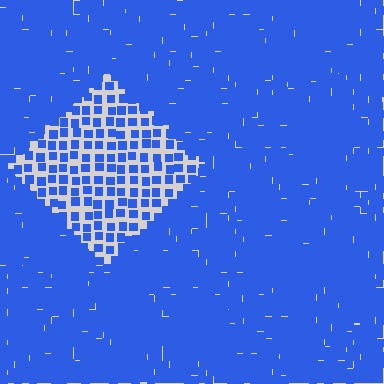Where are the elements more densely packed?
The elements are more densely packed outside the diamond boundary.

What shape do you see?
I see a diamond.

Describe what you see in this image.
The image contains small blue elements arranged at two different densities. A diamond-shaped region is visible where the elements are less densely packed than the surrounding area.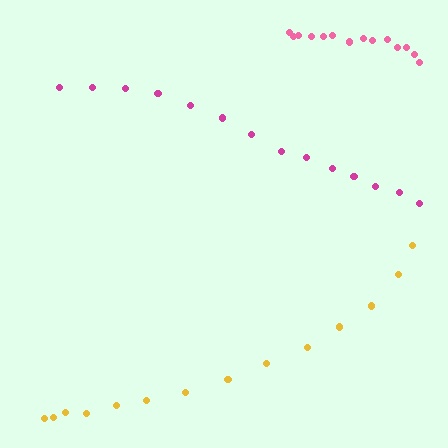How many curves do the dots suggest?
There are 3 distinct paths.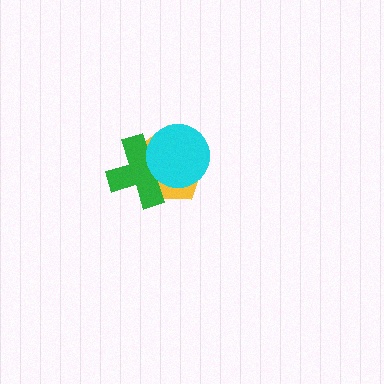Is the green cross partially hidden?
Yes, it is partially covered by another shape.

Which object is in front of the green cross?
The cyan circle is in front of the green cross.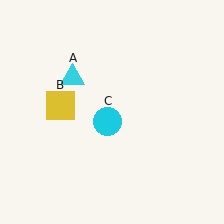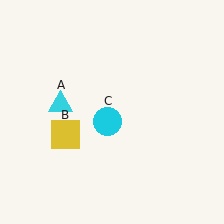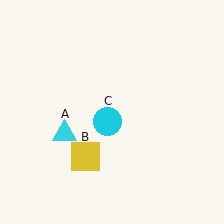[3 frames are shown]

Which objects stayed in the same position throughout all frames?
Cyan circle (object C) remained stationary.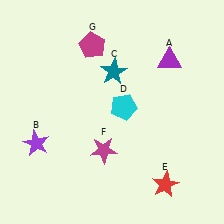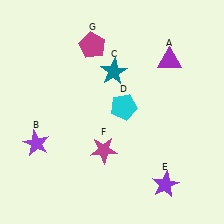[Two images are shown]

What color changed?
The star (E) changed from red in Image 1 to purple in Image 2.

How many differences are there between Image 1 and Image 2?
There is 1 difference between the two images.